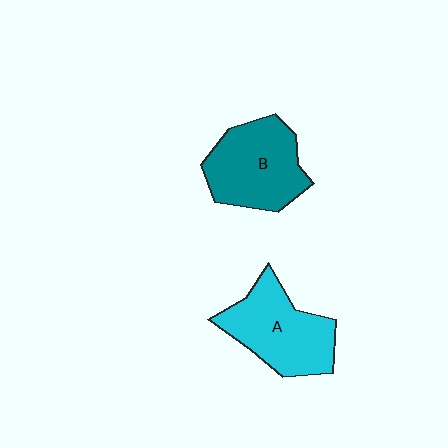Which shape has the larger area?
Shape B (teal).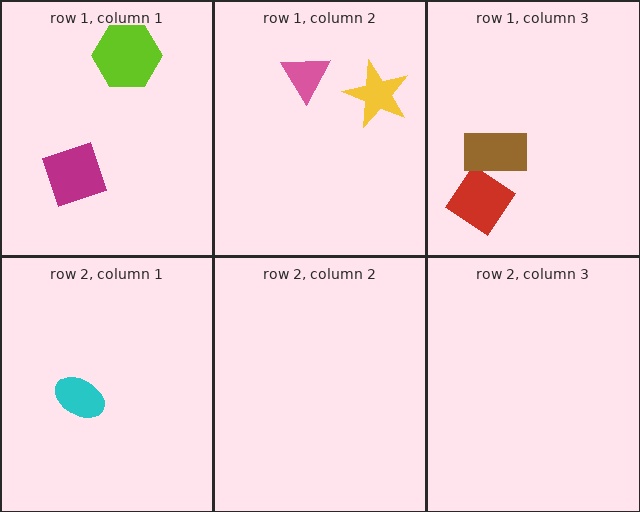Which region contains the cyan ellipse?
The row 2, column 1 region.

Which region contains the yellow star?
The row 1, column 2 region.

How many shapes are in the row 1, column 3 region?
2.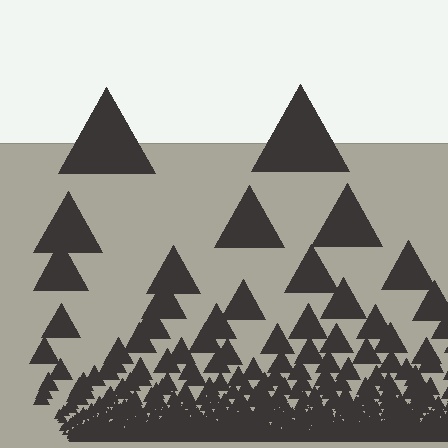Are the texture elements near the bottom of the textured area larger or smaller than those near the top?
Smaller. The gradient is inverted — elements near the bottom are smaller and denser.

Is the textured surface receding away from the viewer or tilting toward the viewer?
The surface appears to tilt toward the viewer. Texture elements get larger and sparser toward the top.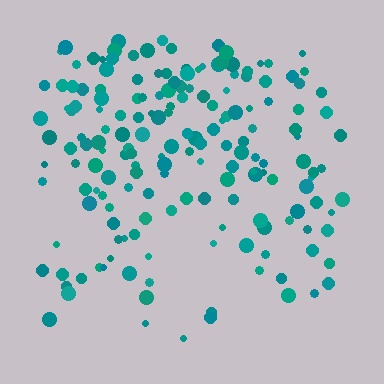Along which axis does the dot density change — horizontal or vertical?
Vertical.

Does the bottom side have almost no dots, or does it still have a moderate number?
Still a moderate number, just noticeably fewer than the top.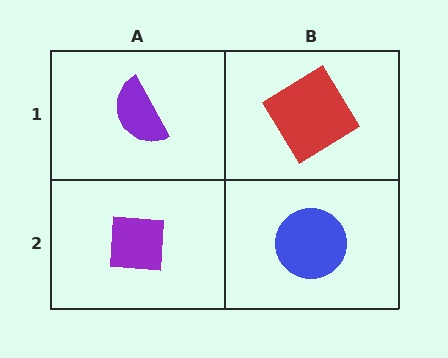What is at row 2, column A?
A purple square.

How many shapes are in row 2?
2 shapes.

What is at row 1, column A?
A purple semicircle.